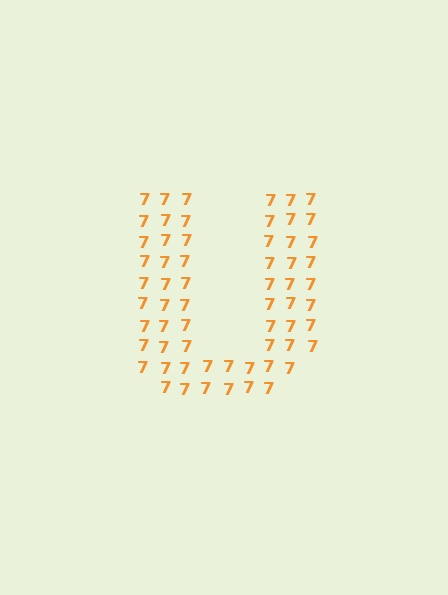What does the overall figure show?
The overall figure shows the letter U.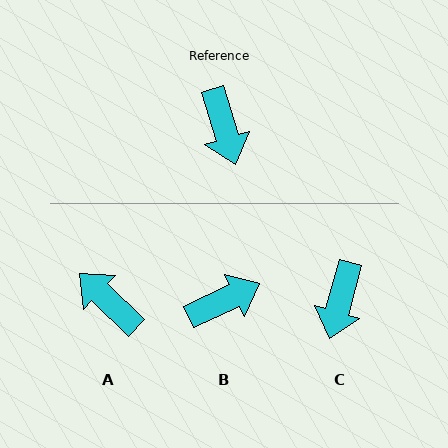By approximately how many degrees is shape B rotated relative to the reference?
Approximately 99 degrees counter-clockwise.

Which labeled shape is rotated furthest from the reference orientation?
A, about 150 degrees away.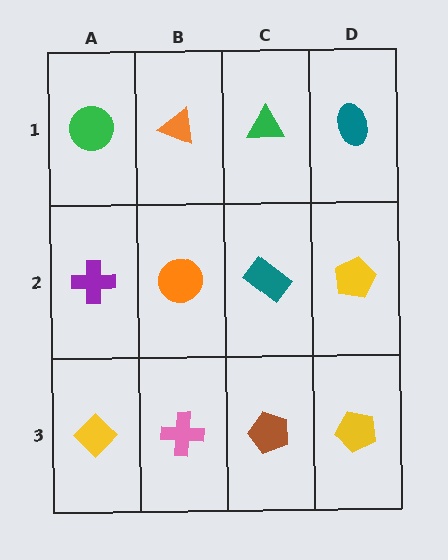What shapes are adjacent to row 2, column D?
A teal ellipse (row 1, column D), a yellow pentagon (row 3, column D), a teal rectangle (row 2, column C).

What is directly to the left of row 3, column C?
A pink cross.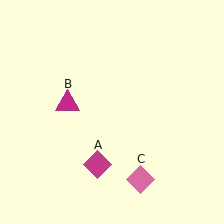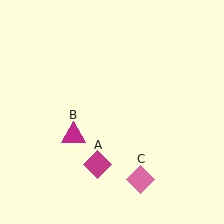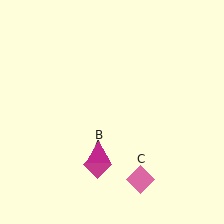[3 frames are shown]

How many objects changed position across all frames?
1 object changed position: magenta triangle (object B).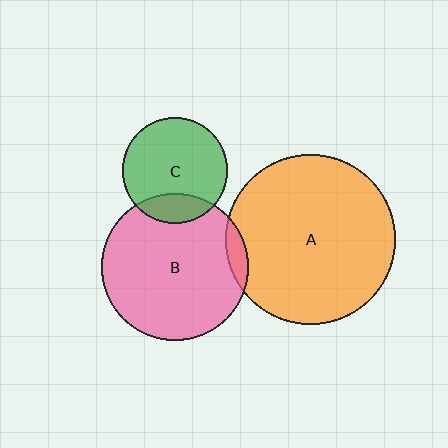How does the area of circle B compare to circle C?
Approximately 1.9 times.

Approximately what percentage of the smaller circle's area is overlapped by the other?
Approximately 5%.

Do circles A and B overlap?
Yes.